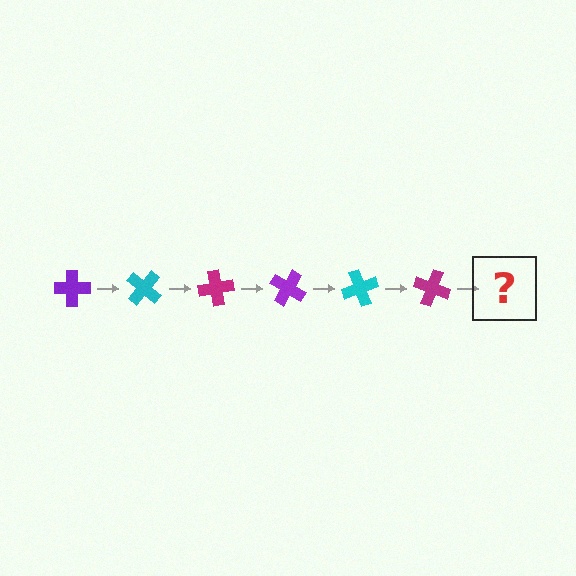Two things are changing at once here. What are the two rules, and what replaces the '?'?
The two rules are that it rotates 40 degrees each step and the color cycles through purple, cyan, and magenta. The '?' should be a purple cross, rotated 240 degrees from the start.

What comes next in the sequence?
The next element should be a purple cross, rotated 240 degrees from the start.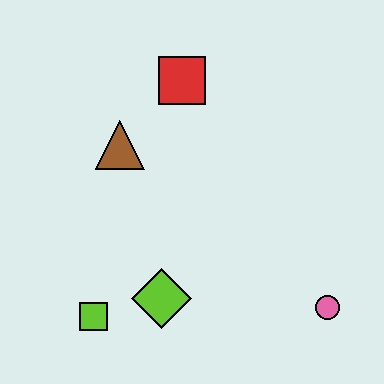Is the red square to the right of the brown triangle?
Yes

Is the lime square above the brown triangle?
No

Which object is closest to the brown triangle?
The red square is closest to the brown triangle.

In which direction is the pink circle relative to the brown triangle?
The pink circle is to the right of the brown triangle.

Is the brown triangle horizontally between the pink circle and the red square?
No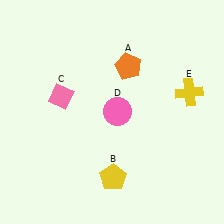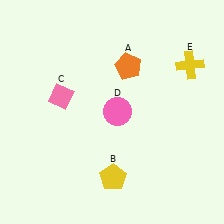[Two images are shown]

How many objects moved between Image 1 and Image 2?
1 object moved between the two images.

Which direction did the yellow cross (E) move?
The yellow cross (E) moved up.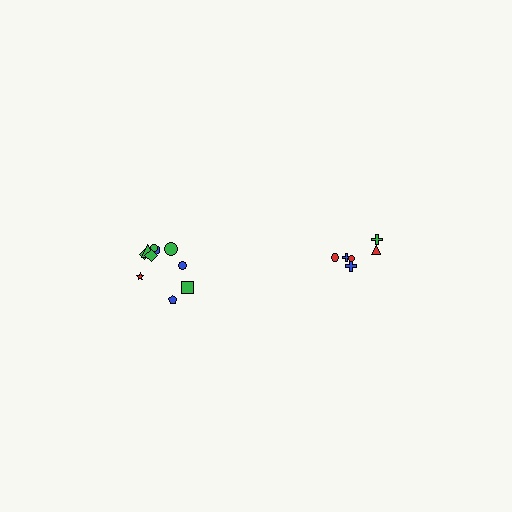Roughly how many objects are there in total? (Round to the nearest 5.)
Roughly 15 objects in total.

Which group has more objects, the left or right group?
The left group.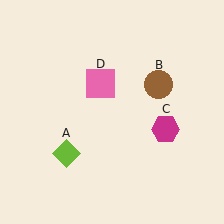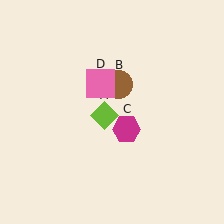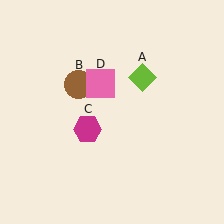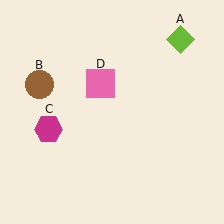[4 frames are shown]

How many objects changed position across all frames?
3 objects changed position: lime diamond (object A), brown circle (object B), magenta hexagon (object C).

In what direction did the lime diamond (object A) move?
The lime diamond (object A) moved up and to the right.